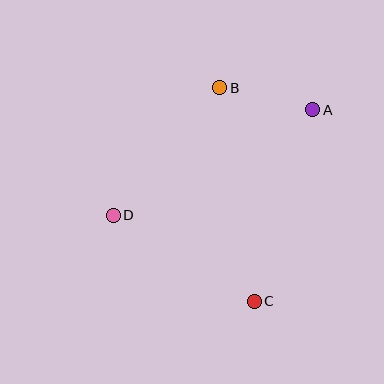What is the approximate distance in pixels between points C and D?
The distance between C and D is approximately 165 pixels.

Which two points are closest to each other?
Points A and B are closest to each other.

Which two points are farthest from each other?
Points A and D are farthest from each other.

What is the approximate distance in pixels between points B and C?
The distance between B and C is approximately 216 pixels.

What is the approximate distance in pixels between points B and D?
The distance between B and D is approximately 166 pixels.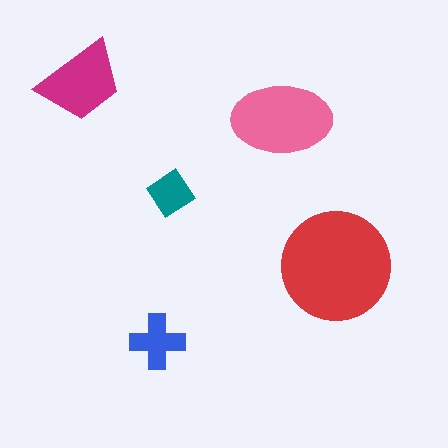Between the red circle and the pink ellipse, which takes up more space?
The red circle.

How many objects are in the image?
There are 5 objects in the image.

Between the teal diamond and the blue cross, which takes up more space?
The blue cross.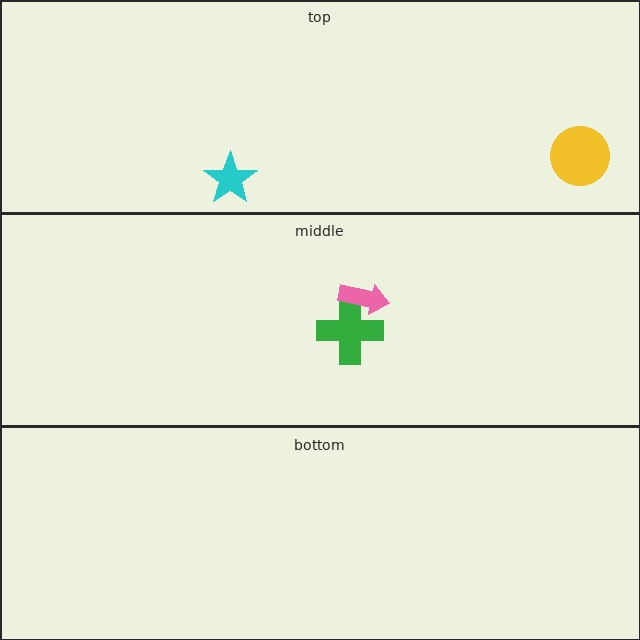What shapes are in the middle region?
The green cross, the pink arrow.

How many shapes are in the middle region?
2.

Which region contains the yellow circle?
The top region.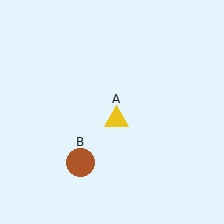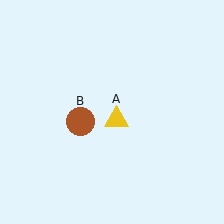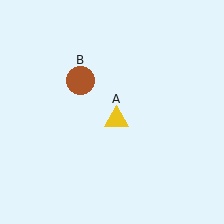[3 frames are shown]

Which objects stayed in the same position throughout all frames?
Yellow triangle (object A) remained stationary.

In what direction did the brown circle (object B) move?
The brown circle (object B) moved up.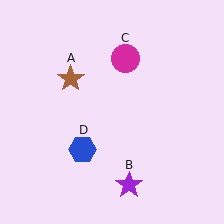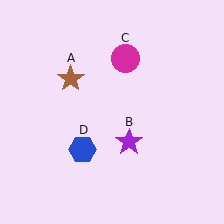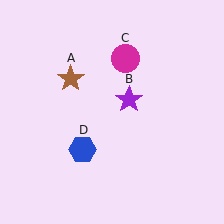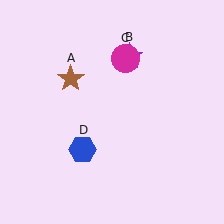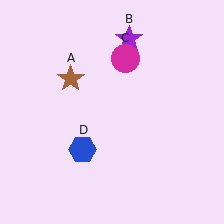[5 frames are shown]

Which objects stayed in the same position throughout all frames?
Brown star (object A) and magenta circle (object C) and blue hexagon (object D) remained stationary.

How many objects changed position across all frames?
1 object changed position: purple star (object B).